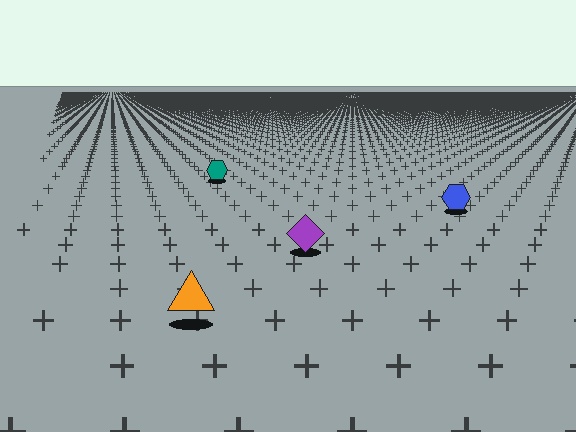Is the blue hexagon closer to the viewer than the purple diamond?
No. The purple diamond is closer — you can tell from the texture gradient: the ground texture is coarser near it.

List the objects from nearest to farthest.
From nearest to farthest: the orange triangle, the purple diamond, the blue hexagon, the teal hexagon.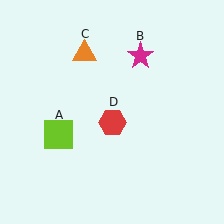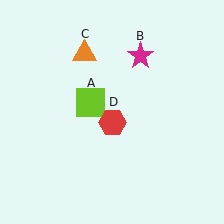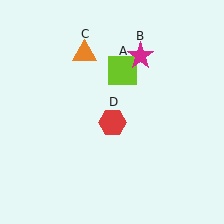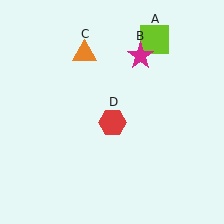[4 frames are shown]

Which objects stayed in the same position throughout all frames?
Magenta star (object B) and orange triangle (object C) and red hexagon (object D) remained stationary.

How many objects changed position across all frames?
1 object changed position: lime square (object A).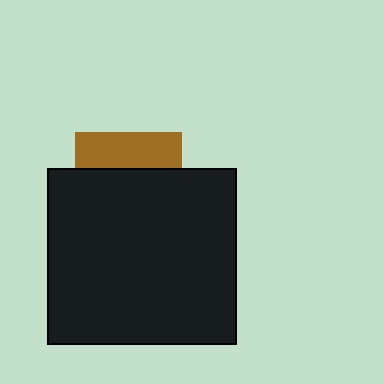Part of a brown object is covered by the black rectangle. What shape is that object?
It is a square.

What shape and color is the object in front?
The object in front is a black rectangle.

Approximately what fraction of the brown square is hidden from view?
Roughly 67% of the brown square is hidden behind the black rectangle.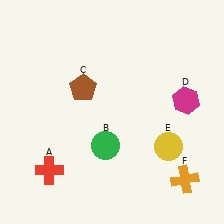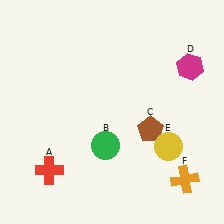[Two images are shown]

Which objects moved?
The objects that moved are: the brown pentagon (C), the magenta hexagon (D).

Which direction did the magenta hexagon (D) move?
The magenta hexagon (D) moved up.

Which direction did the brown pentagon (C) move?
The brown pentagon (C) moved right.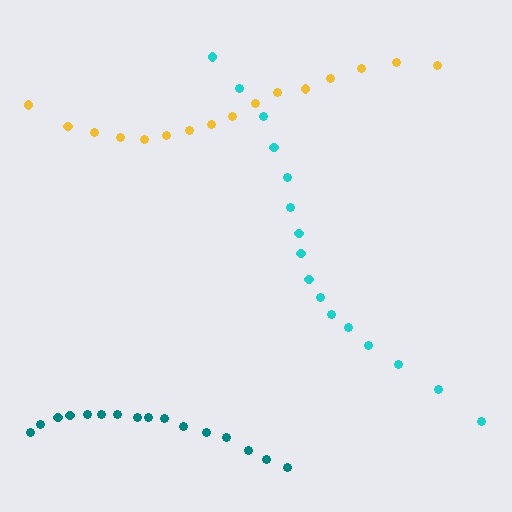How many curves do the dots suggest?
There are 3 distinct paths.